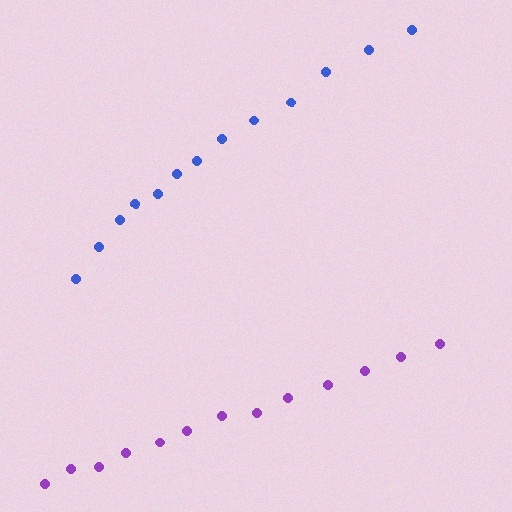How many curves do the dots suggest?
There are 2 distinct paths.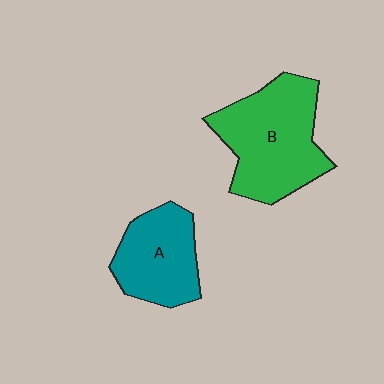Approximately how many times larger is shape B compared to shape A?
Approximately 1.5 times.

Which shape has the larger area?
Shape B (green).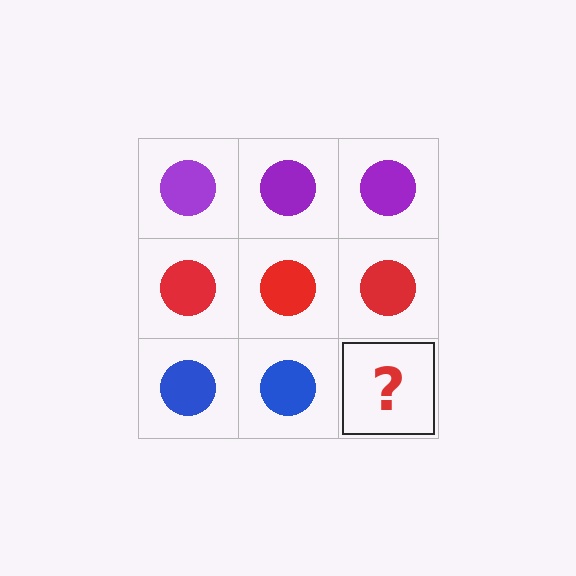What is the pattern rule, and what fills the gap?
The rule is that each row has a consistent color. The gap should be filled with a blue circle.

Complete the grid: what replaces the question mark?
The question mark should be replaced with a blue circle.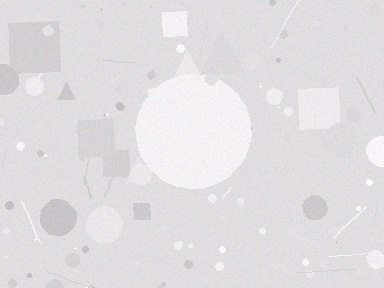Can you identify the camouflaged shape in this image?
The camouflaged shape is a circle.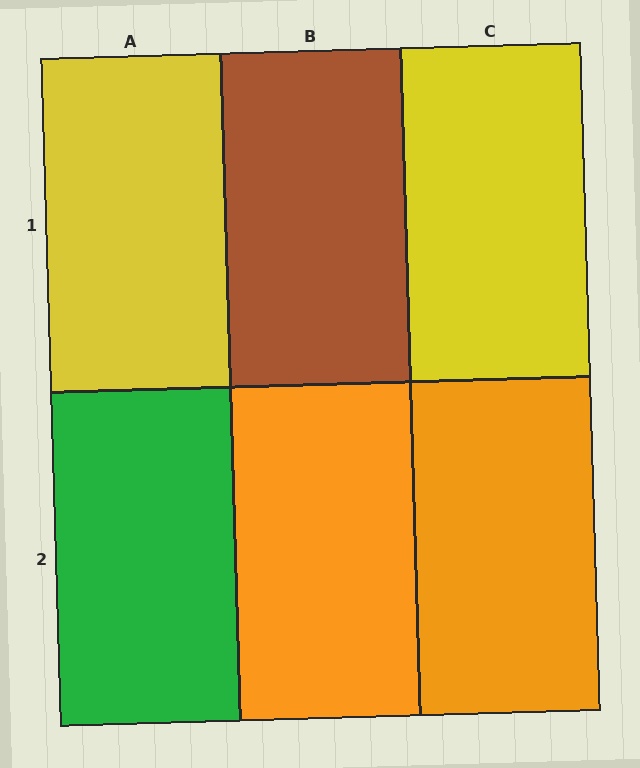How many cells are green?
1 cell is green.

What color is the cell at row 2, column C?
Orange.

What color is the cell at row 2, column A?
Green.